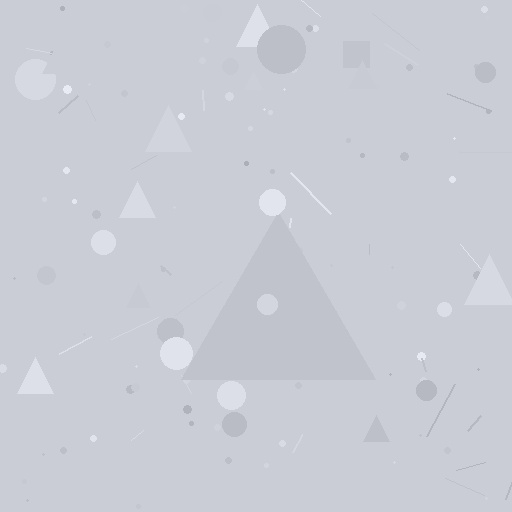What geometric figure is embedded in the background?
A triangle is embedded in the background.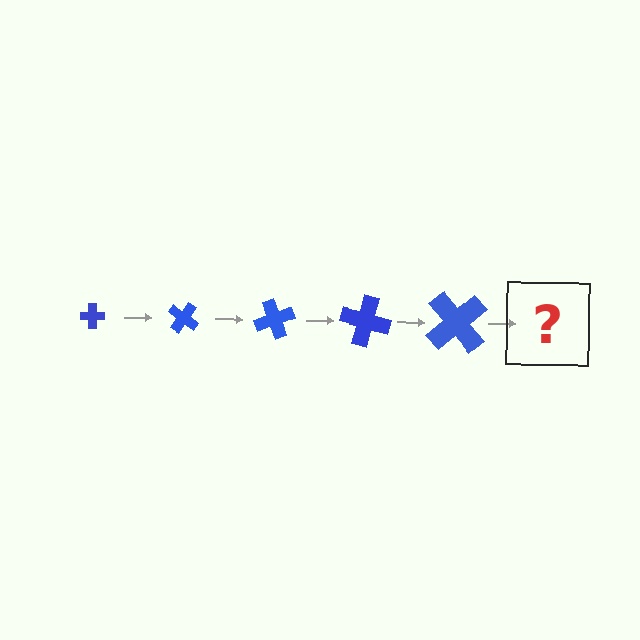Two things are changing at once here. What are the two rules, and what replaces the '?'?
The two rules are that the cross grows larger each step and it rotates 35 degrees each step. The '?' should be a cross, larger than the previous one and rotated 175 degrees from the start.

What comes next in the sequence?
The next element should be a cross, larger than the previous one and rotated 175 degrees from the start.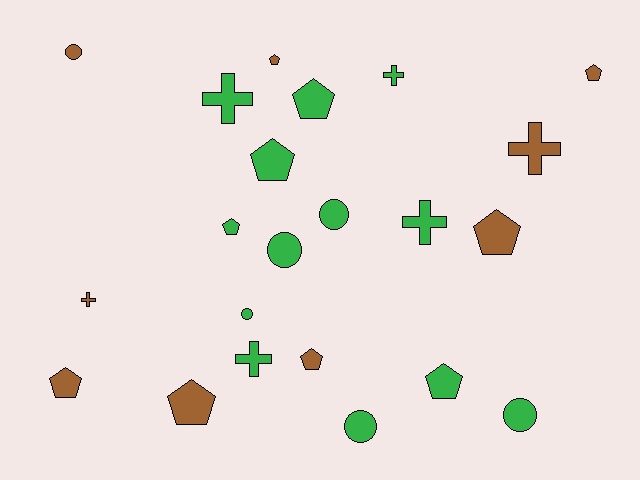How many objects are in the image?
There are 22 objects.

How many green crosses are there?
There are 4 green crosses.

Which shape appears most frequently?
Pentagon, with 10 objects.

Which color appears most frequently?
Green, with 13 objects.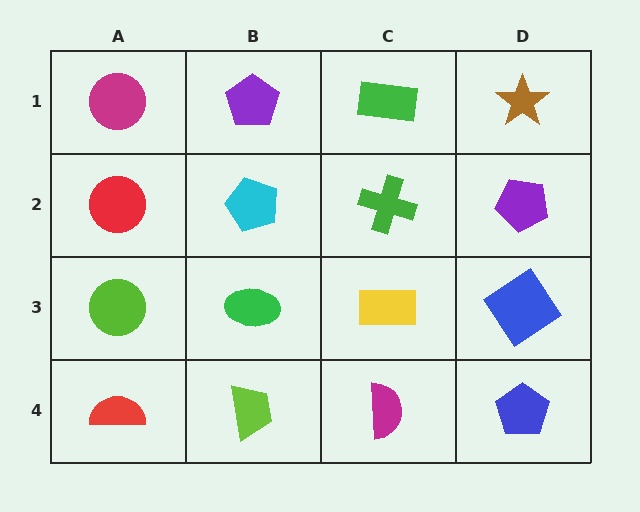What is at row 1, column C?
A green rectangle.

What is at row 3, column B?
A green ellipse.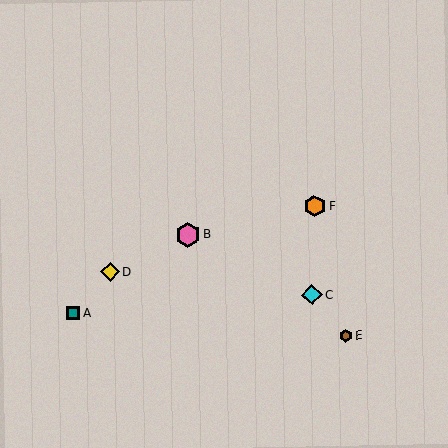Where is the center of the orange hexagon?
The center of the orange hexagon is at (315, 206).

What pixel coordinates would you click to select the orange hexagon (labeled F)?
Click at (315, 206) to select the orange hexagon F.